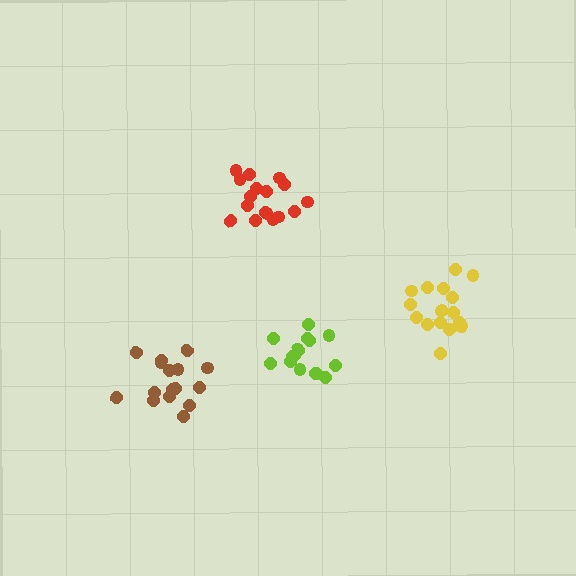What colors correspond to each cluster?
The clusters are colored: lime, yellow, brown, red.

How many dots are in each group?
Group 1: 16 dots, Group 2: 17 dots, Group 3: 16 dots, Group 4: 17 dots (66 total).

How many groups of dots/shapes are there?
There are 4 groups.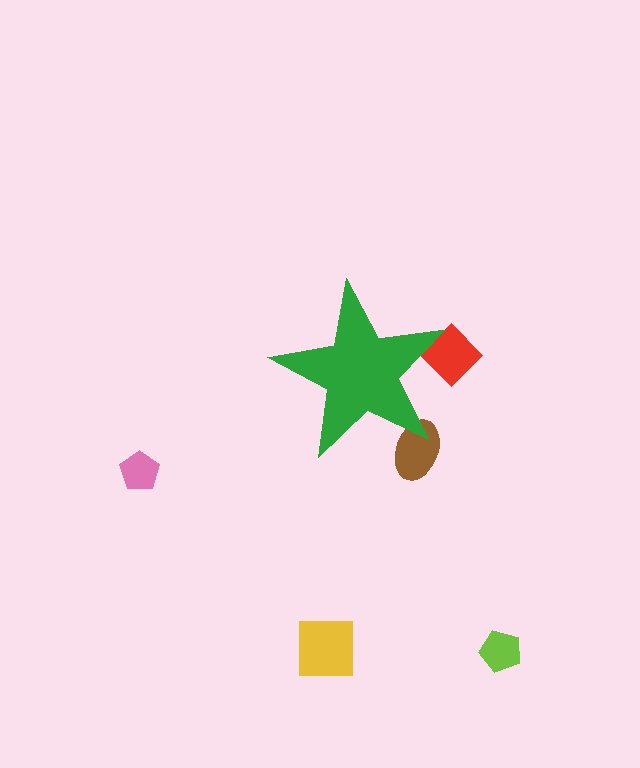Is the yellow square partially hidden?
No, the yellow square is fully visible.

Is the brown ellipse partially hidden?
Yes, the brown ellipse is partially hidden behind the green star.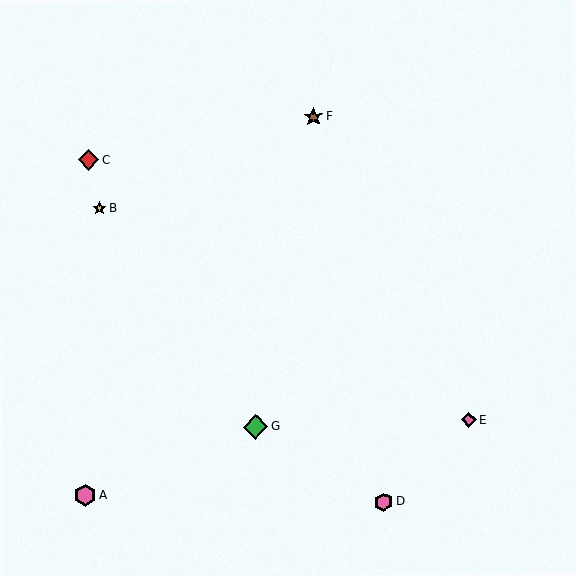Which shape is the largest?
The green diamond (labeled G) is the largest.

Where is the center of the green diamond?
The center of the green diamond is at (256, 427).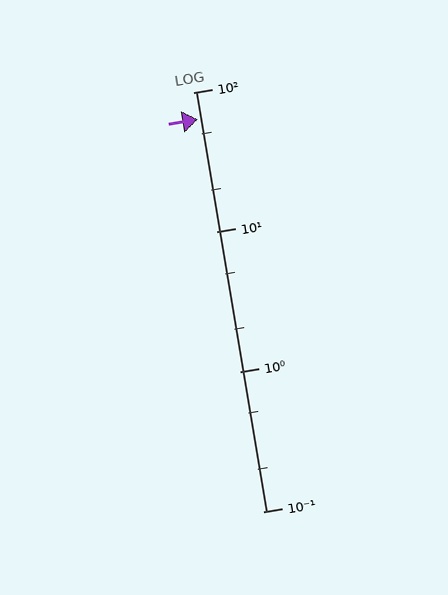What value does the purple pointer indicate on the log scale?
The pointer indicates approximately 64.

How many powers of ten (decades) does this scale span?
The scale spans 3 decades, from 0.1 to 100.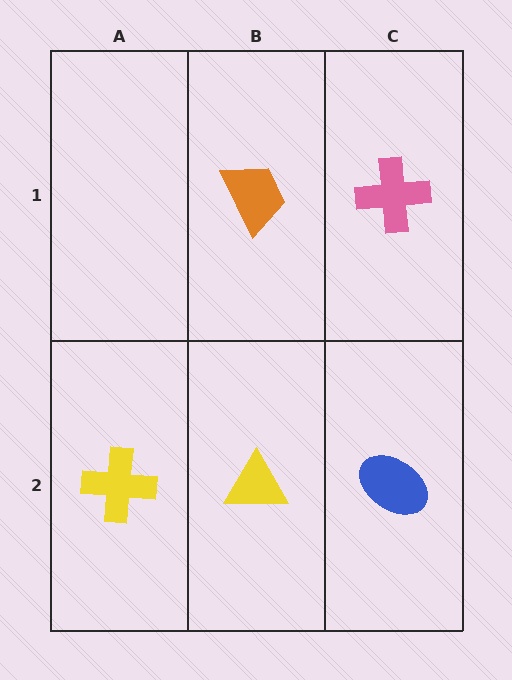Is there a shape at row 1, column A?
No, that cell is empty.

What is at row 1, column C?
A pink cross.